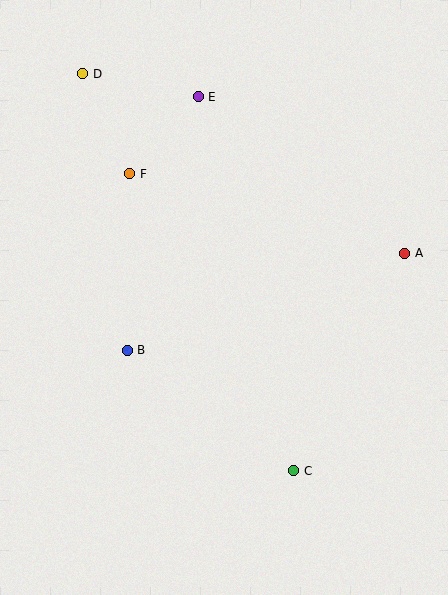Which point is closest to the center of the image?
Point B at (127, 350) is closest to the center.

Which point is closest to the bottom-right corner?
Point C is closest to the bottom-right corner.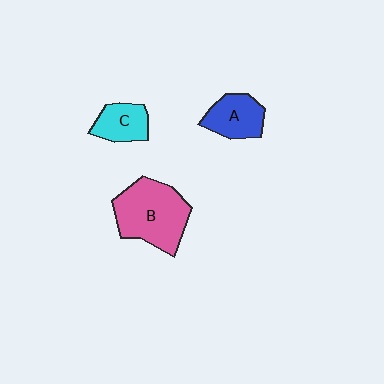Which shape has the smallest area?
Shape C (cyan).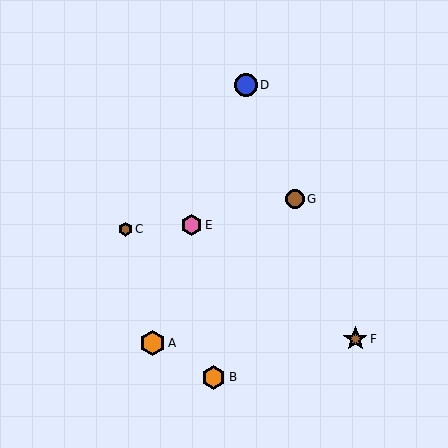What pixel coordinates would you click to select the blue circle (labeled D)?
Click at (246, 85) to select the blue circle D.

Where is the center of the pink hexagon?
The center of the pink hexagon is at (192, 225).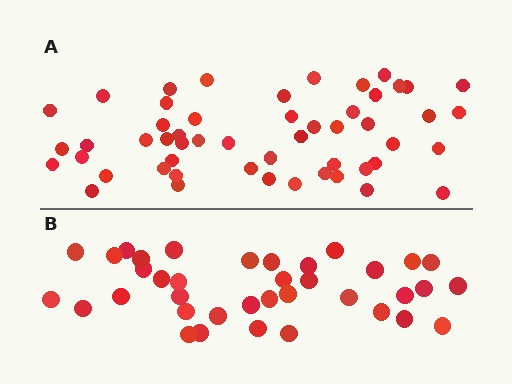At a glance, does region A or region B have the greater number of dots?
Region A (the top region) has more dots.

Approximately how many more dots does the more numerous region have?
Region A has approximately 15 more dots than region B.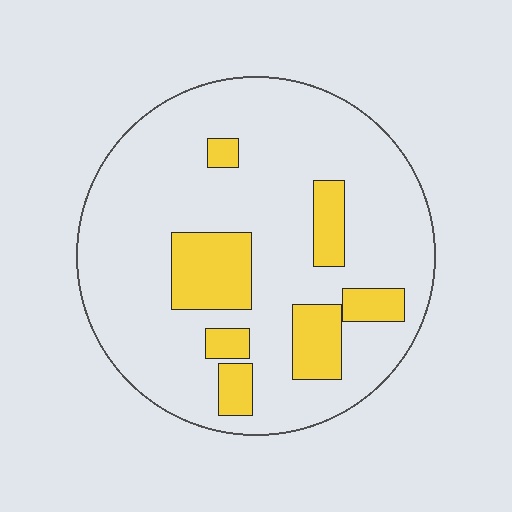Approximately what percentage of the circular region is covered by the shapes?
Approximately 20%.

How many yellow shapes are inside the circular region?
7.